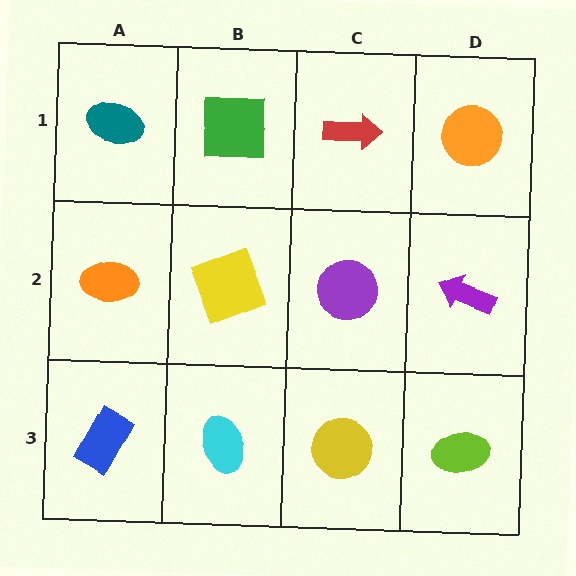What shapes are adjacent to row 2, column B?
A green square (row 1, column B), a cyan ellipse (row 3, column B), an orange ellipse (row 2, column A), a purple circle (row 2, column C).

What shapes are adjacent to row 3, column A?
An orange ellipse (row 2, column A), a cyan ellipse (row 3, column B).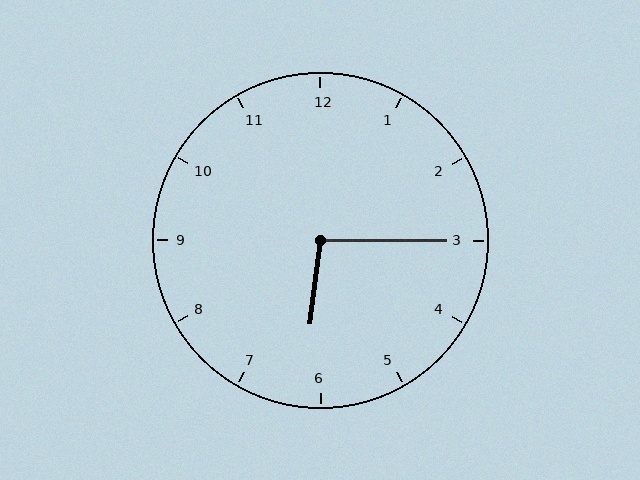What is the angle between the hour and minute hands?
Approximately 98 degrees.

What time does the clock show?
6:15.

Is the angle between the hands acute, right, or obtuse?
It is obtuse.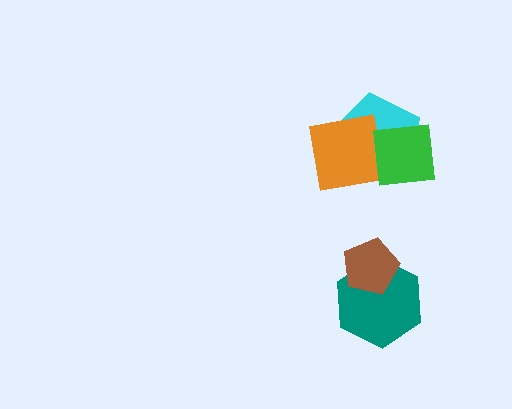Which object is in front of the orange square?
The green square is in front of the orange square.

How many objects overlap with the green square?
2 objects overlap with the green square.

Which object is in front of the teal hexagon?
The brown pentagon is in front of the teal hexagon.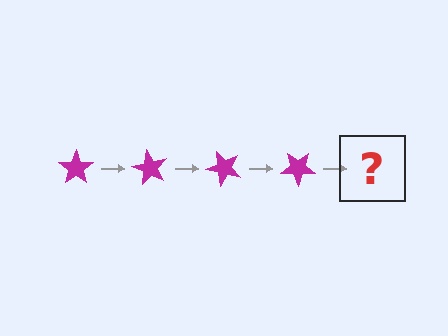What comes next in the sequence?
The next element should be a magenta star rotated 240 degrees.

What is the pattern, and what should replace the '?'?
The pattern is that the star rotates 60 degrees each step. The '?' should be a magenta star rotated 240 degrees.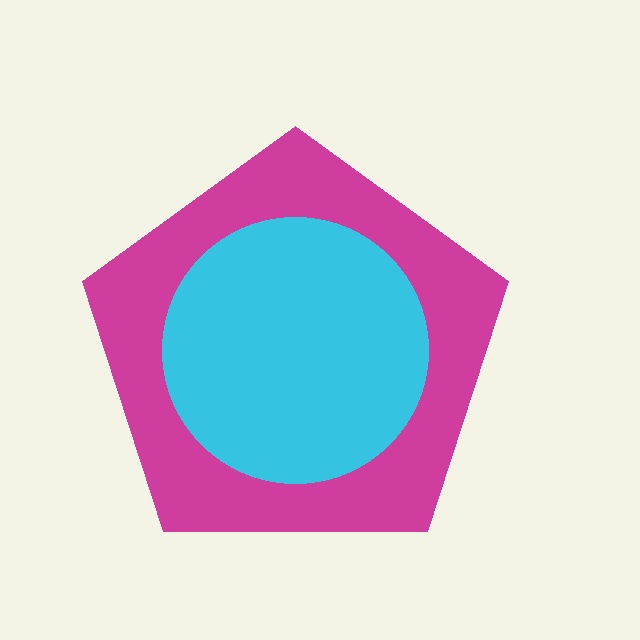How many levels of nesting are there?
2.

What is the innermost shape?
The cyan circle.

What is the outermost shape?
The magenta pentagon.